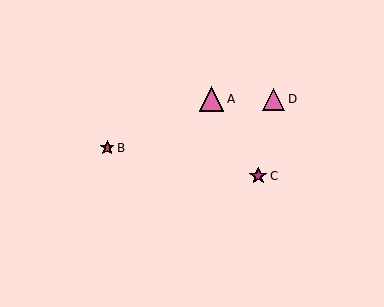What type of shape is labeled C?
Shape C is a magenta star.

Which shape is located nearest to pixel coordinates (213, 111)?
The pink triangle (labeled A) at (211, 99) is nearest to that location.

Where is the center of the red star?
The center of the red star is at (107, 148).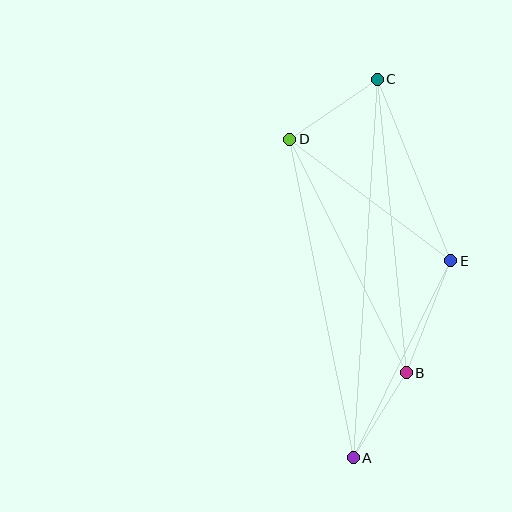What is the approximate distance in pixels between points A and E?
The distance between A and E is approximately 220 pixels.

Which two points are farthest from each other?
Points A and C are farthest from each other.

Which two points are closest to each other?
Points A and B are closest to each other.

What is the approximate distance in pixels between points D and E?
The distance between D and E is approximately 201 pixels.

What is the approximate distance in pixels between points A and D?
The distance between A and D is approximately 325 pixels.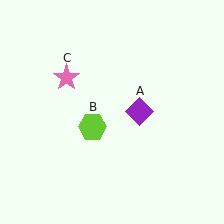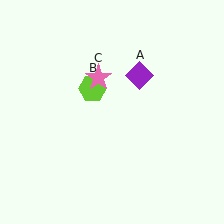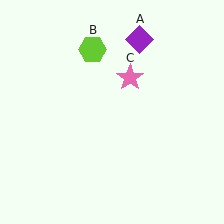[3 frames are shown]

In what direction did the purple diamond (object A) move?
The purple diamond (object A) moved up.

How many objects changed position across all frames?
3 objects changed position: purple diamond (object A), lime hexagon (object B), pink star (object C).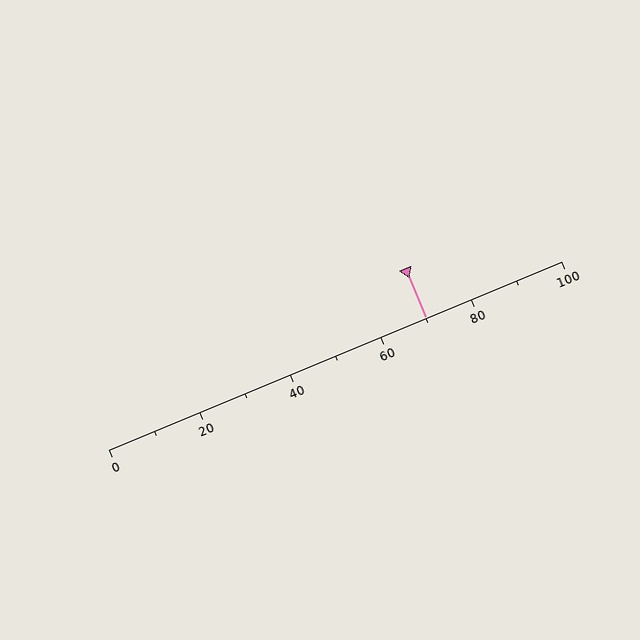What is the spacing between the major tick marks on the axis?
The major ticks are spaced 20 apart.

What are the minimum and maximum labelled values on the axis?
The axis runs from 0 to 100.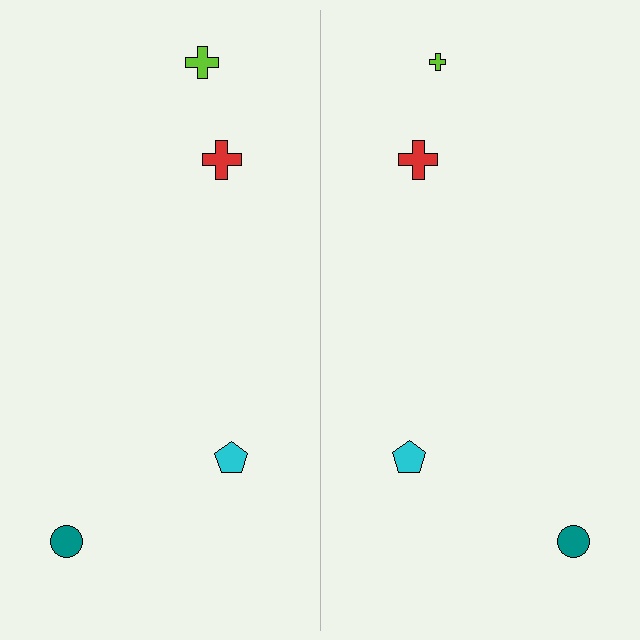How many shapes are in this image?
There are 8 shapes in this image.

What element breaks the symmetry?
The lime cross on the right side has a different size than its mirror counterpart.